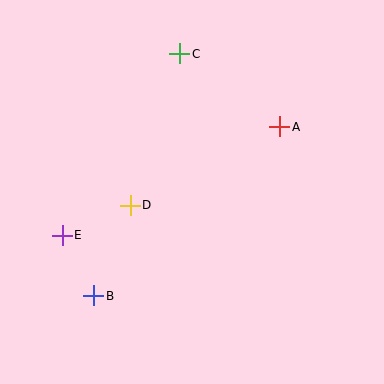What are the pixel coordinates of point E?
Point E is at (62, 235).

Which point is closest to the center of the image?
Point D at (130, 205) is closest to the center.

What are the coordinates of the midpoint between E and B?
The midpoint between E and B is at (78, 265).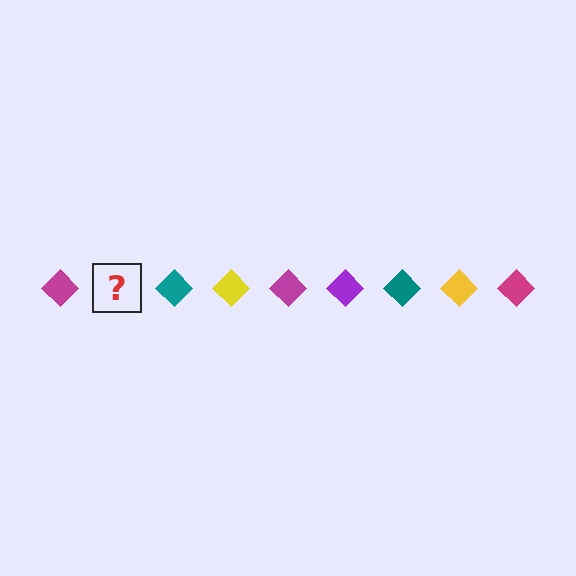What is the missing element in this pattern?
The missing element is a purple diamond.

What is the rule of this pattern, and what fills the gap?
The rule is that the pattern cycles through magenta, purple, teal, yellow diamonds. The gap should be filled with a purple diamond.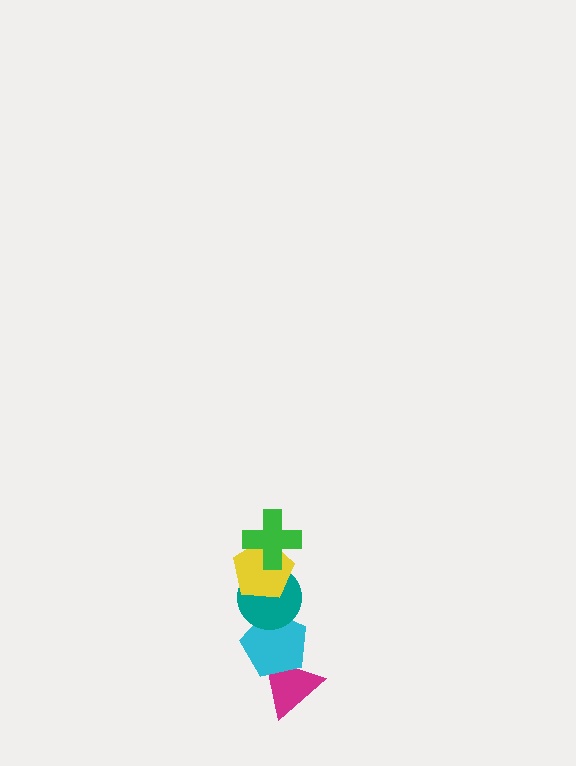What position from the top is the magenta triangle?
The magenta triangle is 5th from the top.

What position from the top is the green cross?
The green cross is 1st from the top.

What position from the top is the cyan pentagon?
The cyan pentagon is 4th from the top.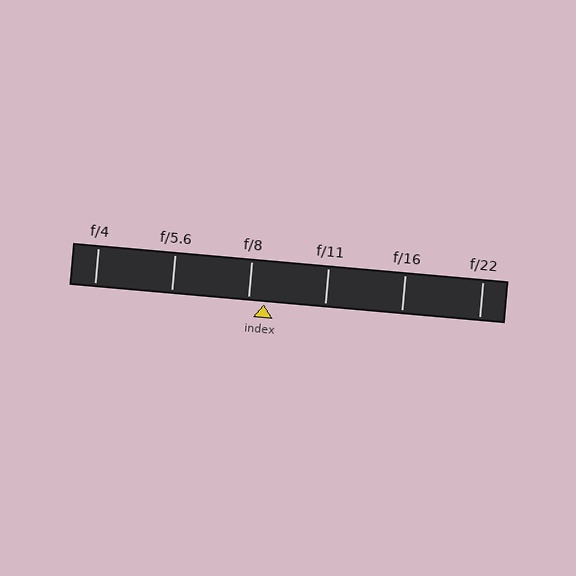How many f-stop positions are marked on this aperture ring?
There are 6 f-stop positions marked.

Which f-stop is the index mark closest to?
The index mark is closest to f/8.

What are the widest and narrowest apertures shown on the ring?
The widest aperture shown is f/4 and the narrowest is f/22.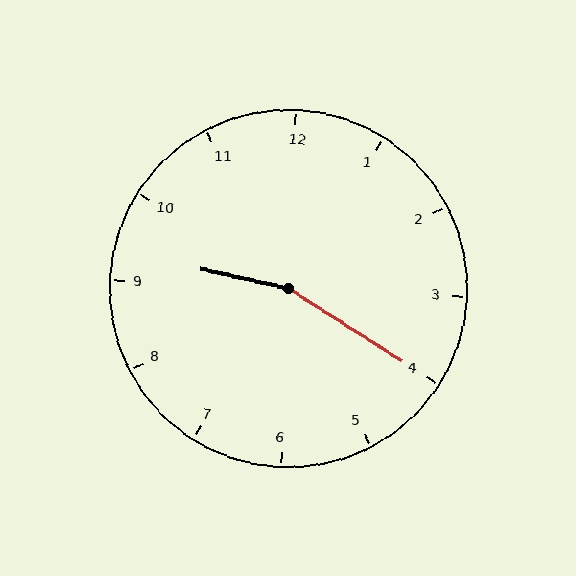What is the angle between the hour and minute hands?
Approximately 160 degrees.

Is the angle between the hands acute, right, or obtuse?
It is obtuse.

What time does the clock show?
9:20.